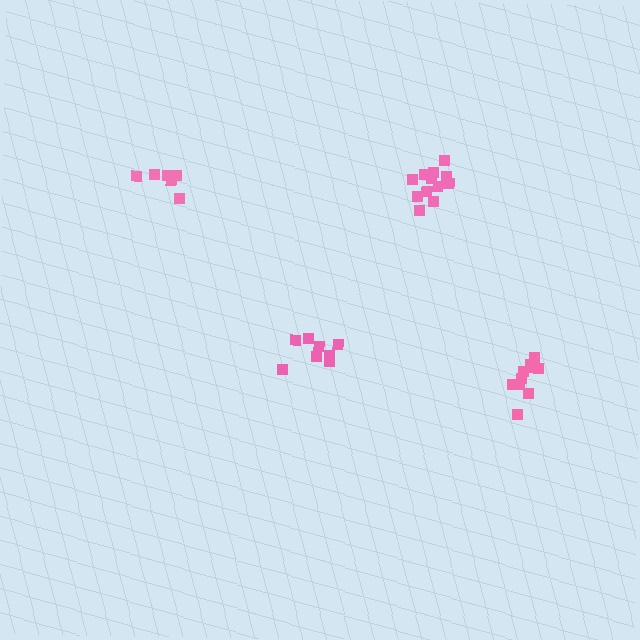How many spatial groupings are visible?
There are 4 spatial groupings.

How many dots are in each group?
Group 1: 10 dots, Group 2: 12 dots, Group 3: 8 dots, Group 4: 6 dots (36 total).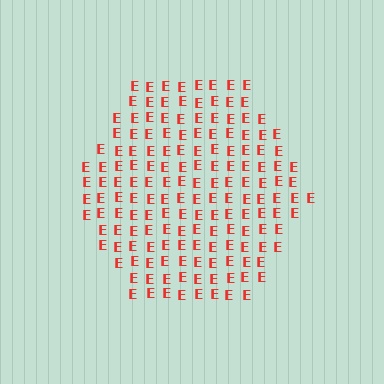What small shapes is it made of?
It is made of small letter E's.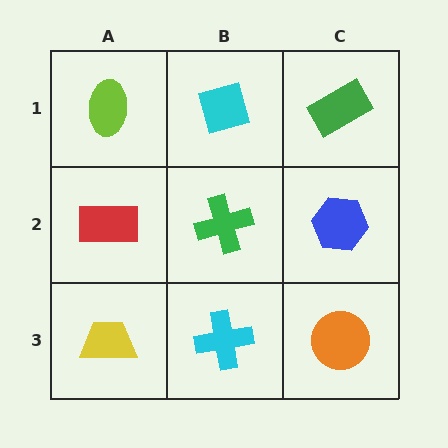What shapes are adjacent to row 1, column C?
A blue hexagon (row 2, column C), a cyan square (row 1, column B).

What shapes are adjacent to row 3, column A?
A red rectangle (row 2, column A), a cyan cross (row 3, column B).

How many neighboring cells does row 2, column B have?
4.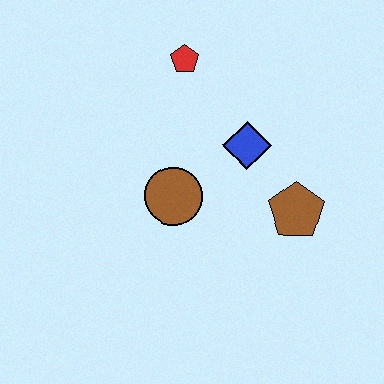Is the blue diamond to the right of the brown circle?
Yes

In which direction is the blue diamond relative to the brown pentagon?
The blue diamond is above the brown pentagon.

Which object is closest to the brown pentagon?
The blue diamond is closest to the brown pentagon.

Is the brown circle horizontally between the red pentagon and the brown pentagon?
No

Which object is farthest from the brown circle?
The red pentagon is farthest from the brown circle.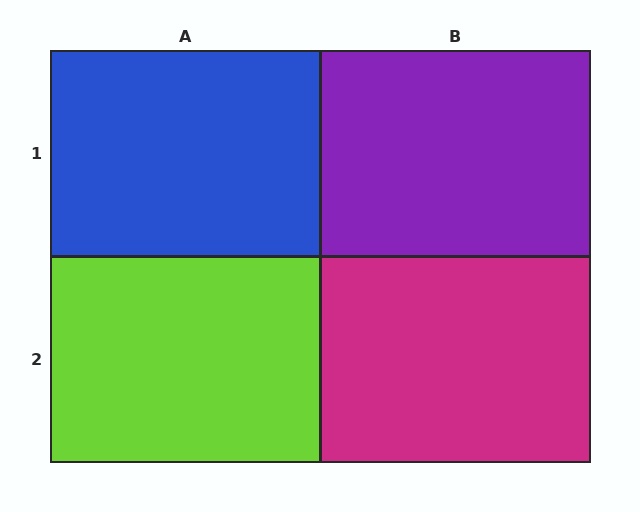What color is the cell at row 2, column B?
Magenta.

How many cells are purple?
1 cell is purple.